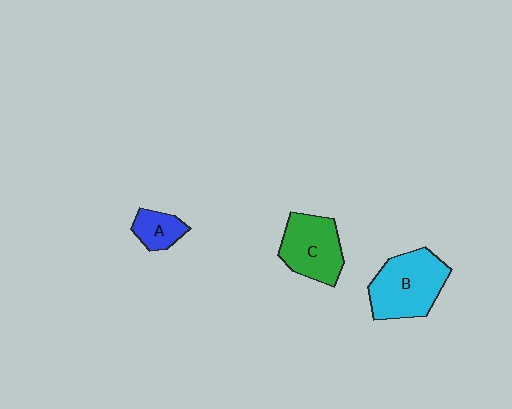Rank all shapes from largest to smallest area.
From largest to smallest: B (cyan), C (green), A (blue).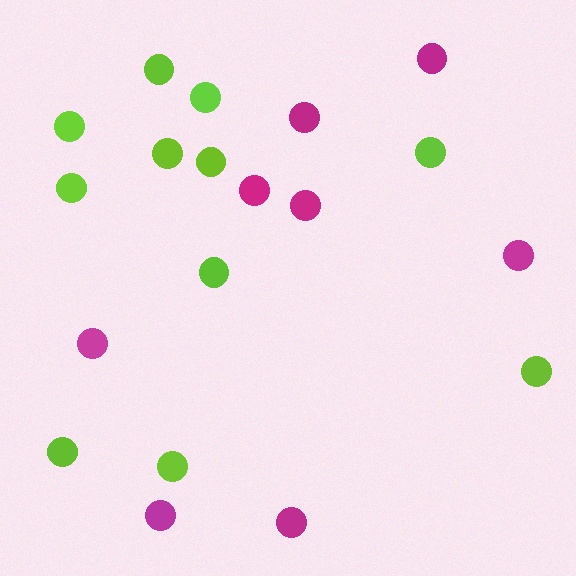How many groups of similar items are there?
There are 2 groups: one group of lime circles (11) and one group of magenta circles (8).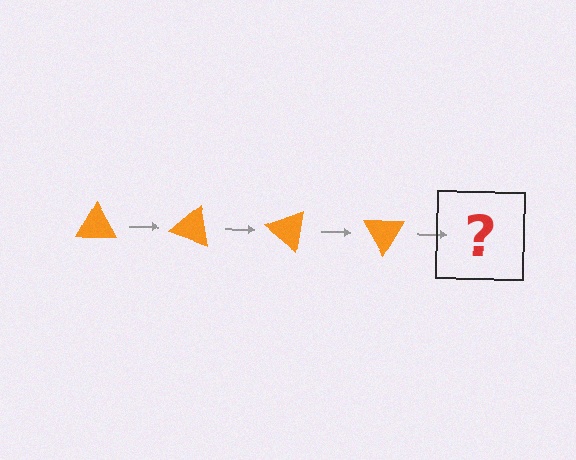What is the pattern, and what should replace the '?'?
The pattern is that the triangle rotates 20 degrees each step. The '?' should be an orange triangle rotated 80 degrees.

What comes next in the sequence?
The next element should be an orange triangle rotated 80 degrees.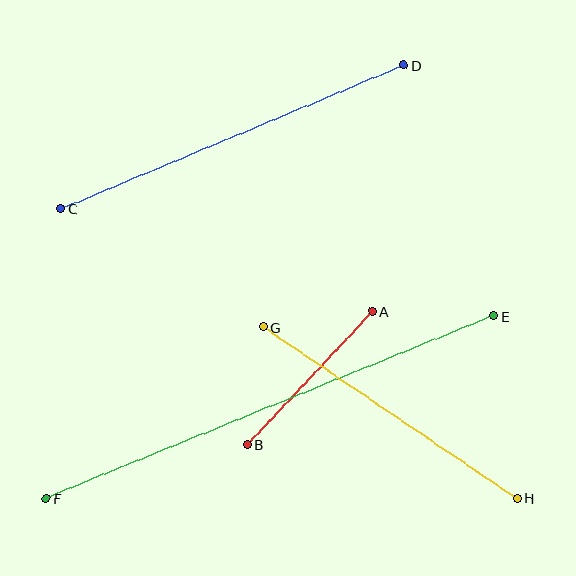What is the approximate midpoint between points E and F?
The midpoint is at approximately (270, 407) pixels.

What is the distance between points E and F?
The distance is approximately 483 pixels.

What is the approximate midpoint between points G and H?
The midpoint is at approximately (390, 413) pixels.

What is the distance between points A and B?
The distance is approximately 183 pixels.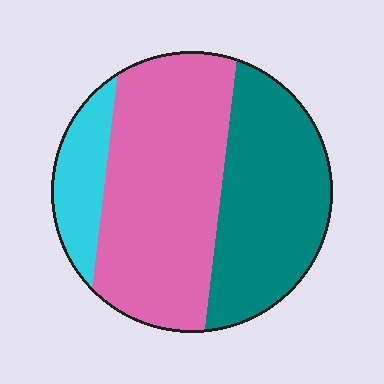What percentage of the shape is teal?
Teal takes up about three eighths (3/8) of the shape.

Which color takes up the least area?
Cyan, at roughly 15%.